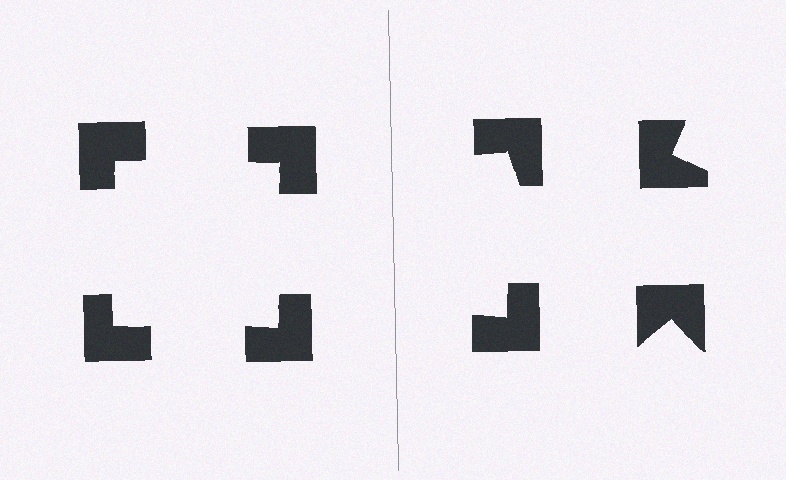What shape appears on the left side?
An illusory square.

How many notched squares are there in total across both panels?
8 — 4 on each side.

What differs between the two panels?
The notched squares are positioned identically on both sides; only the wedge orientations differ. On the left they align to a square; on the right they are misaligned.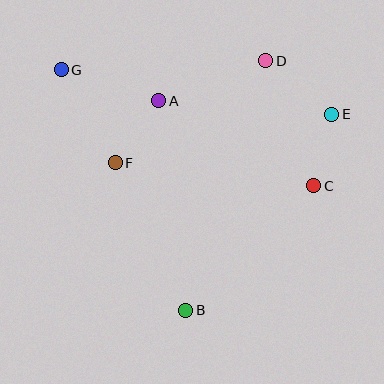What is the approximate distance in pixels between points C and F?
The distance between C and F is approximately 200 pixels.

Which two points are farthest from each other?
Points C and G are farthest from each other.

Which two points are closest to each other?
Points C and E are closest to each other.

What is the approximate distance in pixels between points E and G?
The distance between E and G is approximately 274 pixels.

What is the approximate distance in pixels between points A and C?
The distance between A and C is approximately 177 pixels.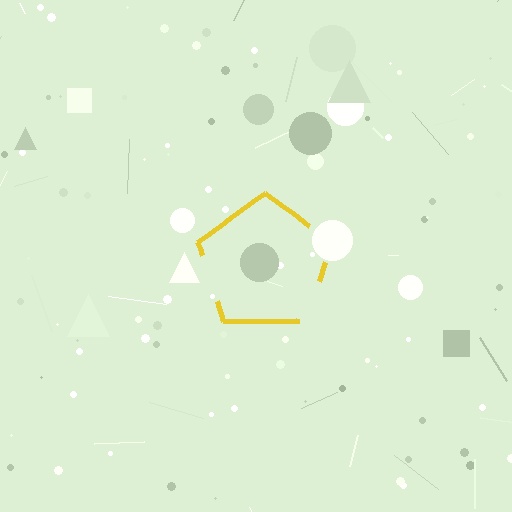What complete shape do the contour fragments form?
The contour fragments form a pentagon.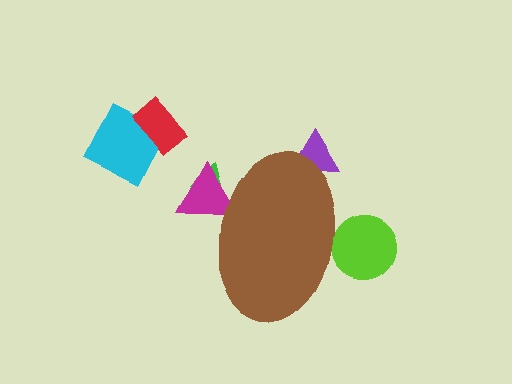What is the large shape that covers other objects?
A brown ellipse.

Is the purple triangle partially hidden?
Yes, the purple triangle is partially hidden behind the brown ellipse.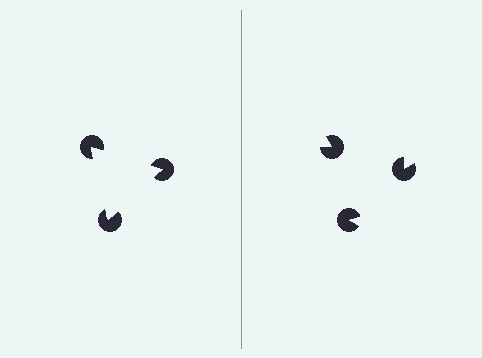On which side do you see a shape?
An illusory triangle appears on the left side. On the right side the wedge cuts are rotated, so no coherent shape forms.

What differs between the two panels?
The pac-man discs are positioned identically on both sides; only the wedge orientations differ. On the left they align to a triangle; on the right they are misaligned.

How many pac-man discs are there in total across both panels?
6 — 3 on each side.